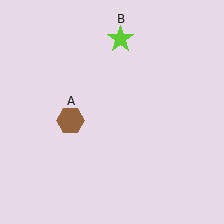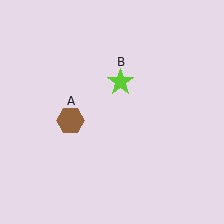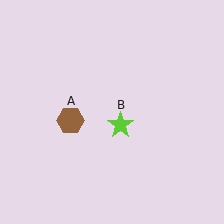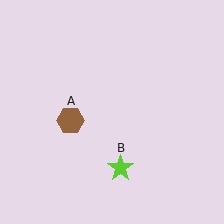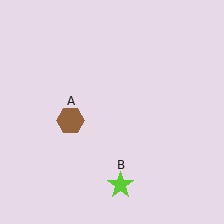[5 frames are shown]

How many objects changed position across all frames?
1 object changed position: lime star (object B).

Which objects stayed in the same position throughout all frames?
Brown hexagon (object A) remained stationary.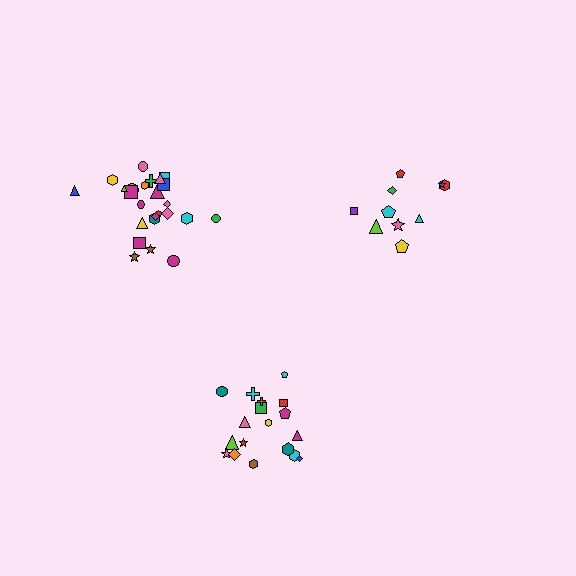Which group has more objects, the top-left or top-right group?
The top-left group.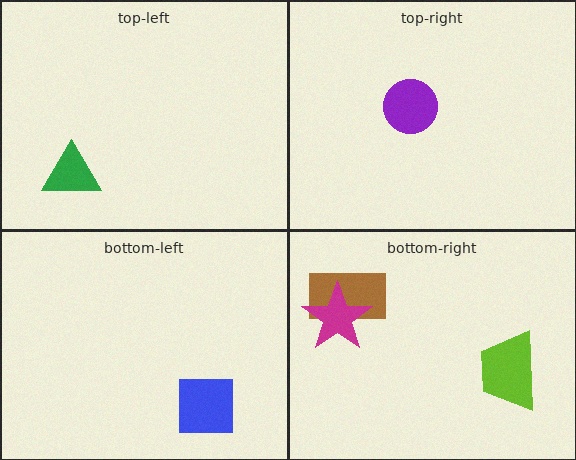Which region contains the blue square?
The bottom-left region.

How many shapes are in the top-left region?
1.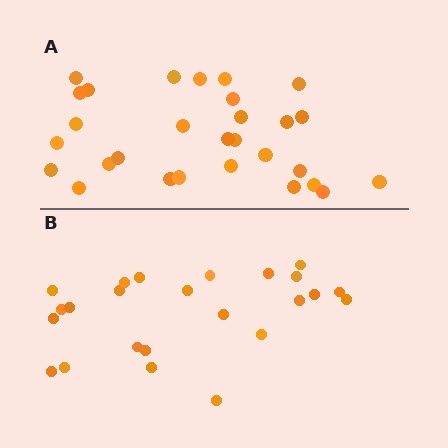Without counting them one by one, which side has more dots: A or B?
Region A (the top region) has more dots.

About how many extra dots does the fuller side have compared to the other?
Region A has about 5 more dots than region B.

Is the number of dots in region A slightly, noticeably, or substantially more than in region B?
Region A has only slightly more — the two regions are fairly close. The ratio is roughly 1.2 to 1.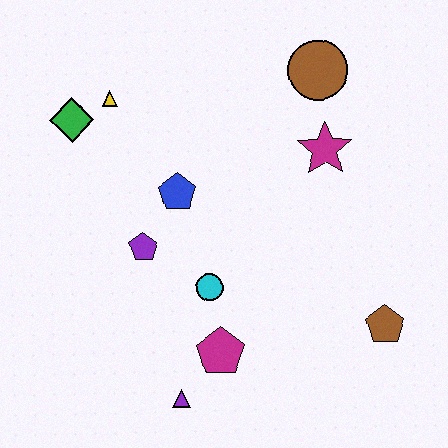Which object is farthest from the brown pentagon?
The green diamond is farthest from the brown pentagon.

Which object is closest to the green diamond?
The yellow triangle is closest to the green diamond.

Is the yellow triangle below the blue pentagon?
No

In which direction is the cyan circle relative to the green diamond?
The cyan circle is below the green diamond.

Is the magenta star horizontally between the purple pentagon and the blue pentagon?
No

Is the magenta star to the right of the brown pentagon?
No